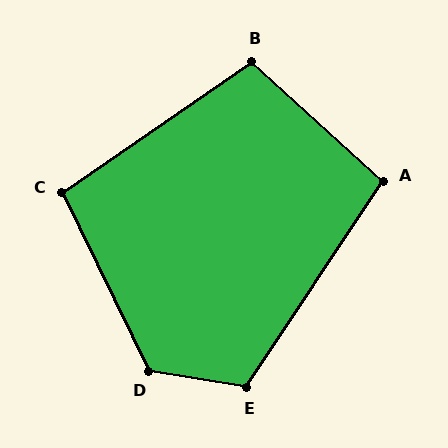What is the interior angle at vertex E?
Approximately 114 degrees (obtuse).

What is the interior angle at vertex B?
Approximately 103 degrees (obtuse).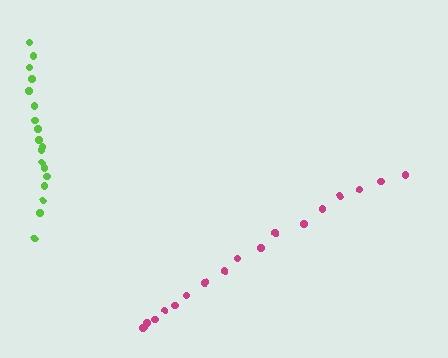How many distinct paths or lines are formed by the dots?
There are 2 distinct paths.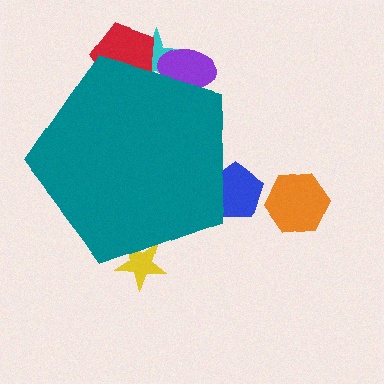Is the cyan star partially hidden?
Yes, the cyan star is partially hidden behind the teal pentagon.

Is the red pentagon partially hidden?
Yes, the red pentagon is partially hidden behind the teal pentagon.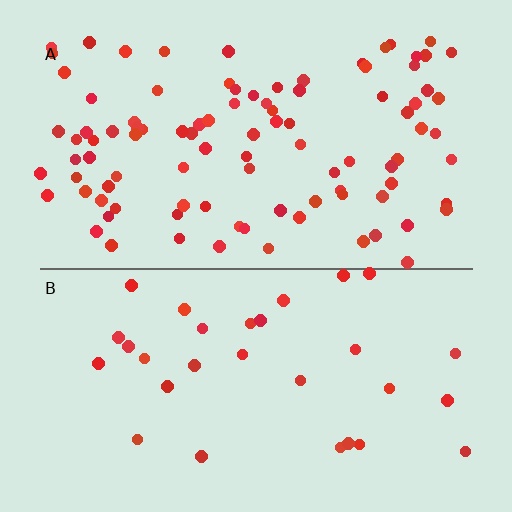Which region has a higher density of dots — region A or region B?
A (the top).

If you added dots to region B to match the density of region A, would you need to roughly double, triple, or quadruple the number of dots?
Approximately triple.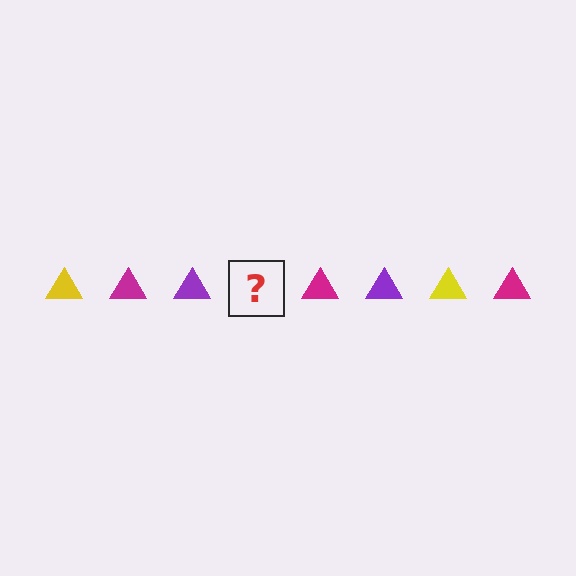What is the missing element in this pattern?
The missing element is a yellow triangle.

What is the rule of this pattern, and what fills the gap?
The rule is that the pattern cycles through yellow, magenta, purple triangles. The gap should be filled with a yellow triangle.